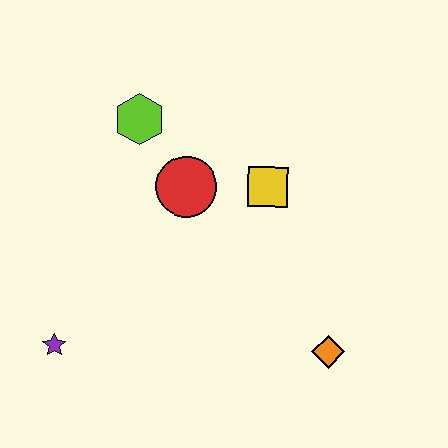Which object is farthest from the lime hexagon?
The orange diamond is farthest from the lime hexagon.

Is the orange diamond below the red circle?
Yes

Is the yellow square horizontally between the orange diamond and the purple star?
Yes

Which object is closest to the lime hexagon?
The red circle is closest to the lime hexagon.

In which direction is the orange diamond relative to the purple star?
The orange diamond is to the right of the purple star.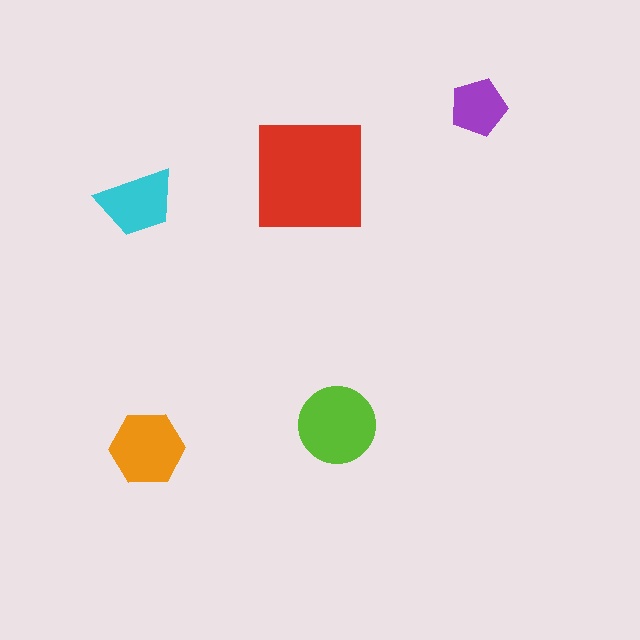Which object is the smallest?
The purple pentagon.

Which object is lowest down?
The orange hexagon is bottommost.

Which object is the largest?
The red square.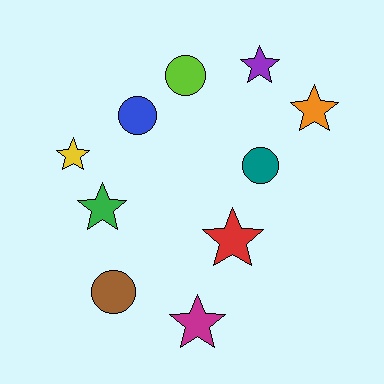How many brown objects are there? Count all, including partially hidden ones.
There is 1 brown object.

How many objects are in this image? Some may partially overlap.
There are 10 objects.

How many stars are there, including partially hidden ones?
There are 6 stars.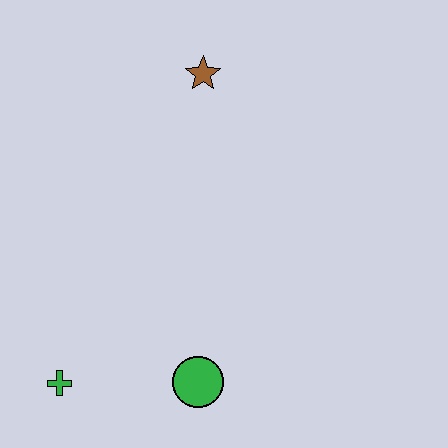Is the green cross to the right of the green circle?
No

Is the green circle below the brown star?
Yes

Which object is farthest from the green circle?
The brown star is farthest from the green circle.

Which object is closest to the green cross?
The green circle is closest to the green cross.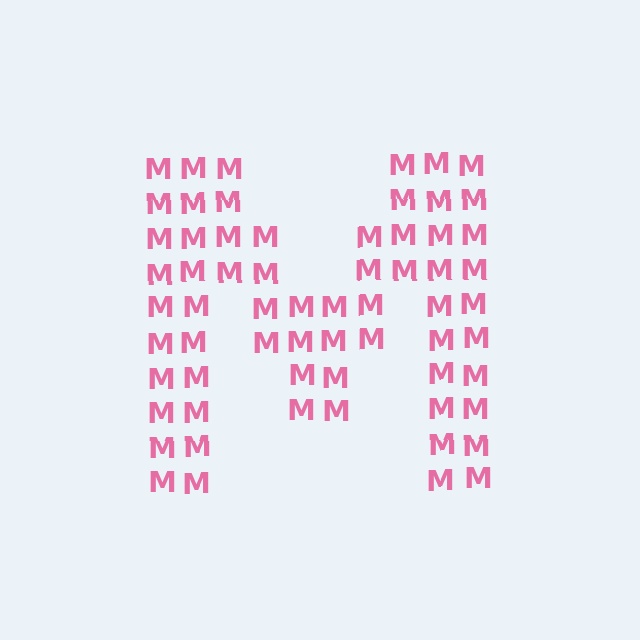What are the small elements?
The small elements are letter M's.